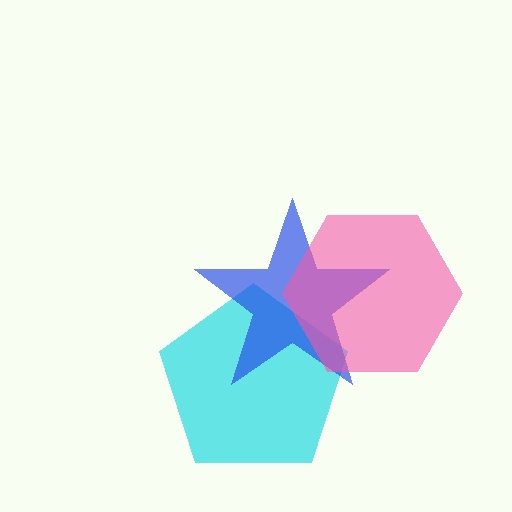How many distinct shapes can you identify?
There are 3 distinct shapes: a cyan pentagon, a blue star, a pink hexagon.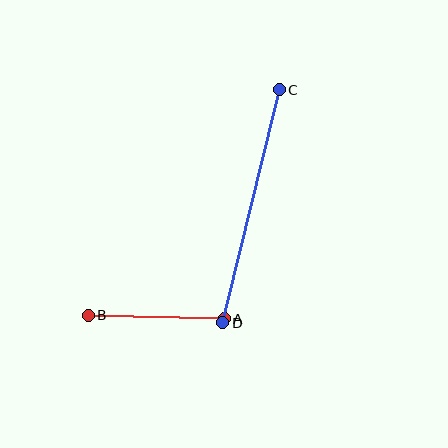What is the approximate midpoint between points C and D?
The midpoint is at approximately (251, 206) pixels.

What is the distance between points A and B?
The distance is approximately 136 pixels.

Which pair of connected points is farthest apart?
Points C and D are farthest apart.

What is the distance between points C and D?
The distance is approximately 239 pixels.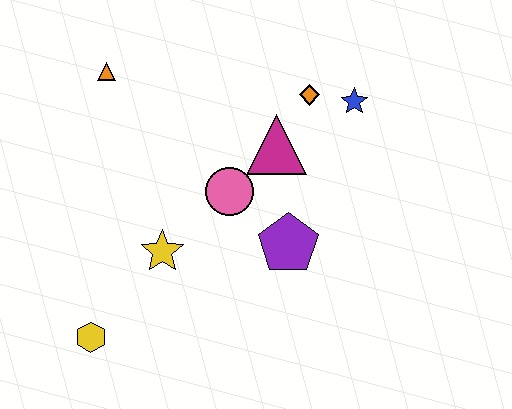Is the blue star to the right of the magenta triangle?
Yes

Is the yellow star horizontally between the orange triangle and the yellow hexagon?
No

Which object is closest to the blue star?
The orange diamond is closest to the blue star.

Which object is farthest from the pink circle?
The yellow hexagon is farthest from the pink circle.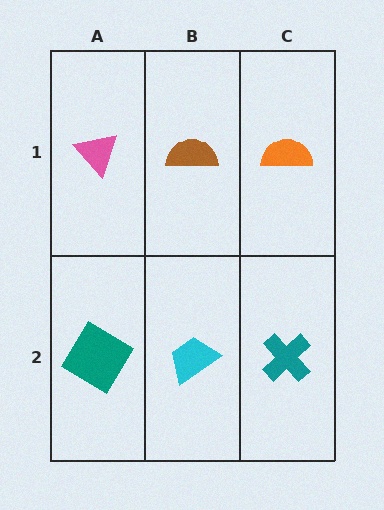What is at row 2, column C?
A teal cross.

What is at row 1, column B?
A brown semicircle.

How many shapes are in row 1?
3 shapes.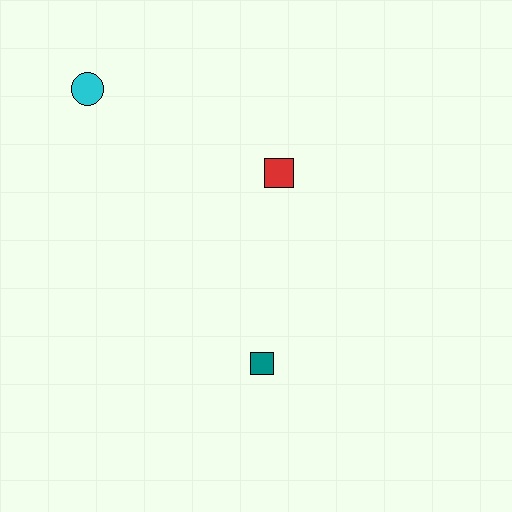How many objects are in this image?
There are 3 objects.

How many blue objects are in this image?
There are no blue objects.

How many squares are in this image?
There are 2 squares.